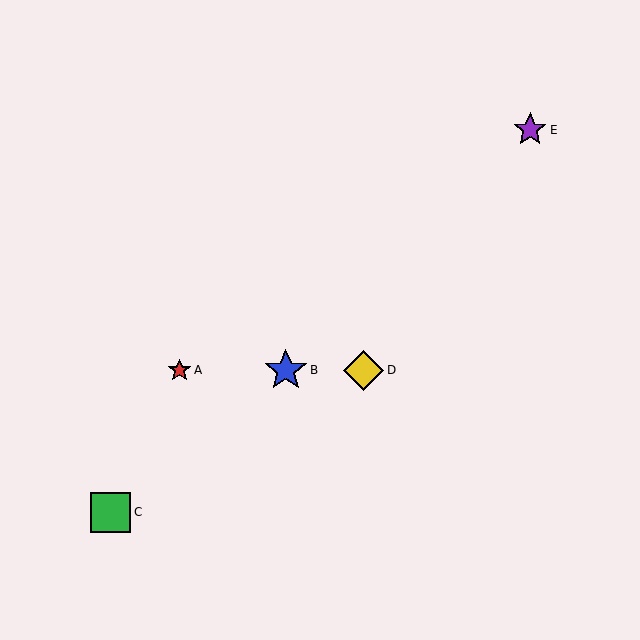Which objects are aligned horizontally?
Objects A, B, D are aligned horizontally.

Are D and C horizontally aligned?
No, D is at y≈370 and C is at y≈512.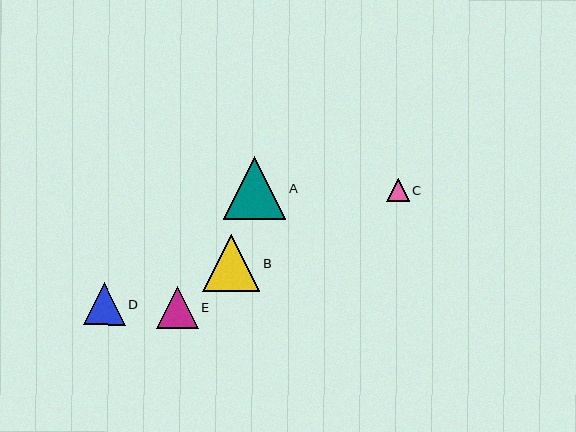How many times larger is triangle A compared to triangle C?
Triangle A is approximately 2.8 times the size of triangle C.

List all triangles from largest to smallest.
From largest to smallest: A, B, E, D, C.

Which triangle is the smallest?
Triangle C is the smallest with a size of approximately 23 pixels.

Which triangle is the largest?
Triangle A is the largest with a size of approximately 63 pixels.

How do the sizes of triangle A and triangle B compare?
Triangle A and triangle B are approximately the same size.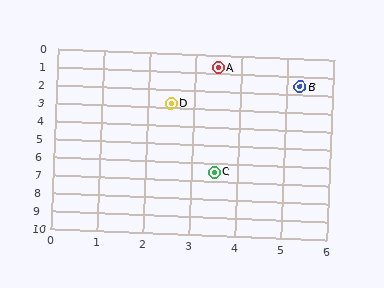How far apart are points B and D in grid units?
Points B and D are about 3.0 grid units apart.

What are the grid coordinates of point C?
Point C is at approximately (3.5, 6.5).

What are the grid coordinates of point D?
Point D is at approximately (2.5, 2.8).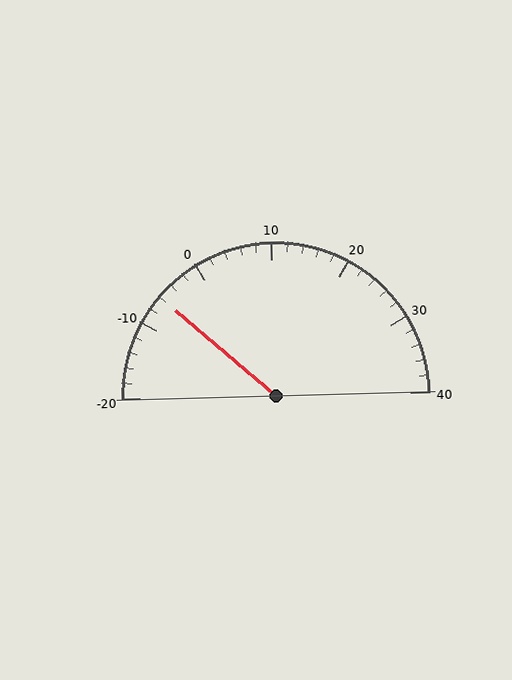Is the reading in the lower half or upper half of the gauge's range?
The reading is in the lower half of the range (-20 to 40).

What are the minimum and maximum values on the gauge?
The gauge ranges from -20 to 40.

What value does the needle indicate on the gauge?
The needle indicates approximately -6.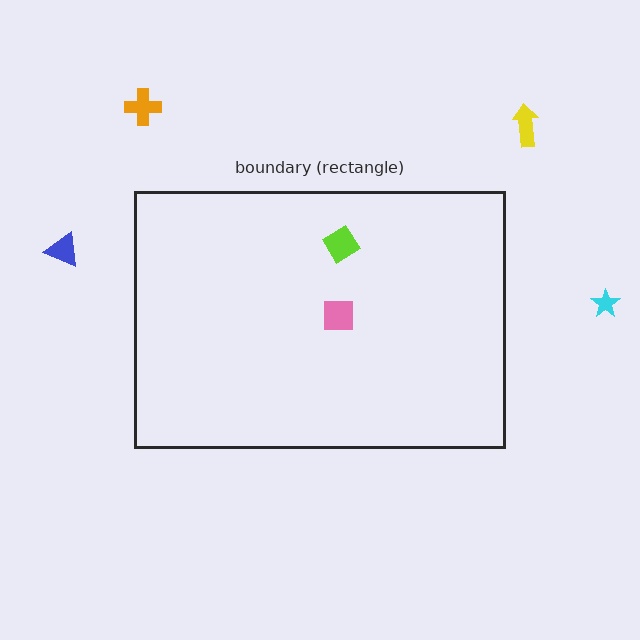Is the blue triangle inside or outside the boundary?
Outside.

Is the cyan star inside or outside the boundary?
Outside.